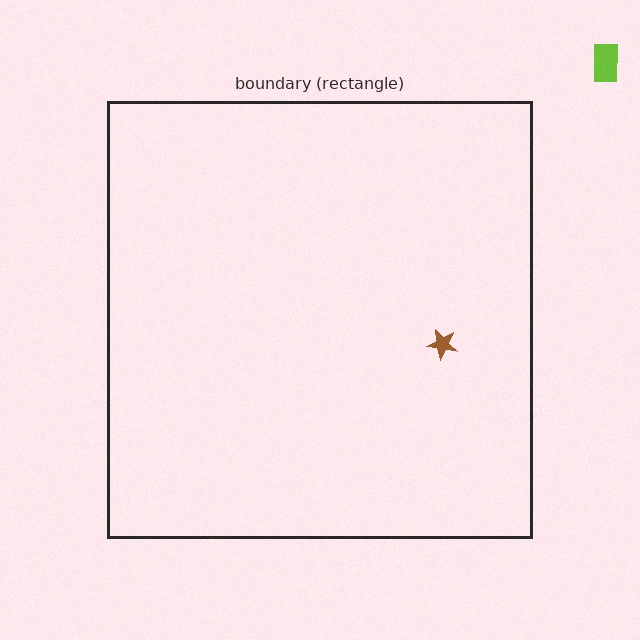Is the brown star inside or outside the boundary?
Inside.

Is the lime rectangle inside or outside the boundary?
Outside.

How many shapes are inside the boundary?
1 inside, 1 outside.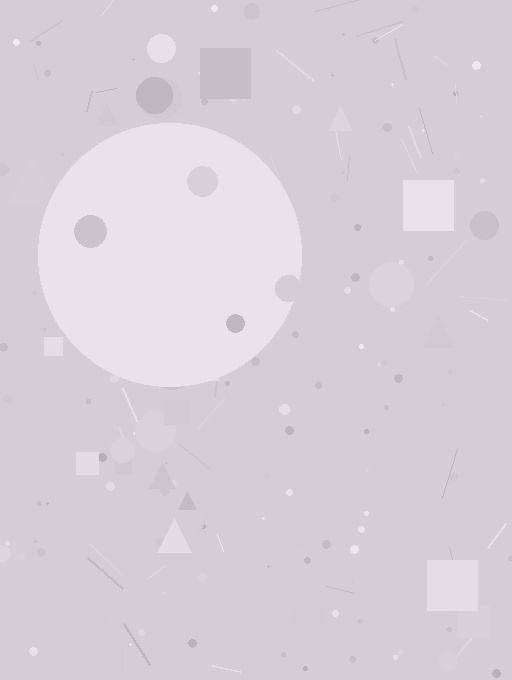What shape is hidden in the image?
A circle is hidden in the image.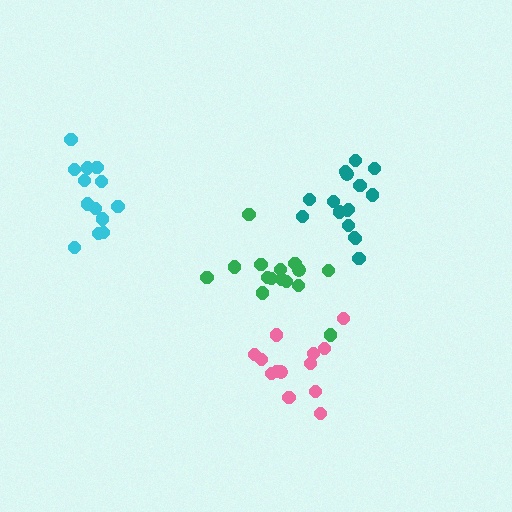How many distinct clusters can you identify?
There are 4 distinct clusters.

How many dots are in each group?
Group 1: 13 dots, Group 2: 13 dots, Group 3: 16 dots, Group 4: 15 dots (57 total).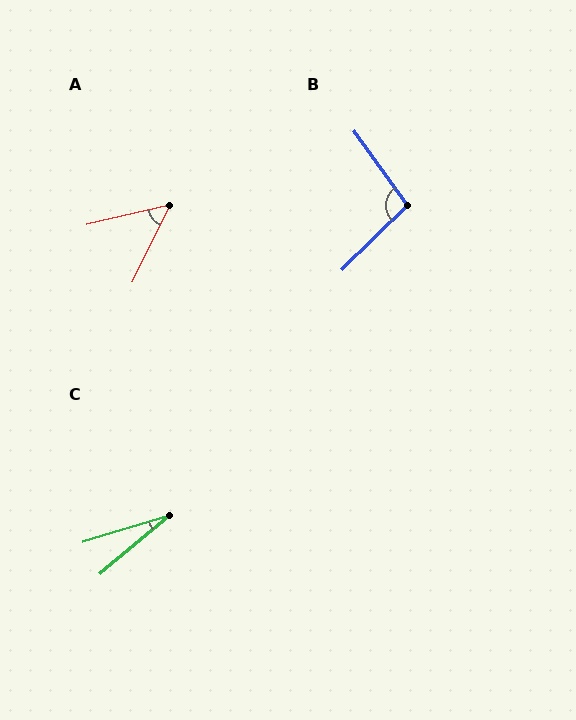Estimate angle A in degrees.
Approximately 50 degrees.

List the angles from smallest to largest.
C (23°), A (50°), B (99°).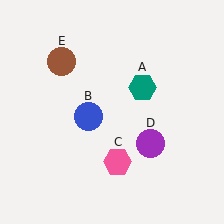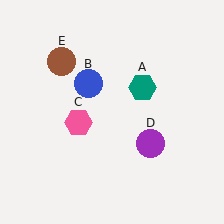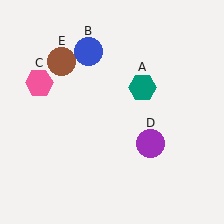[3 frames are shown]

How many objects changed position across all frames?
2 objects changed position: blue circle (object B), pink hexagon (object C).